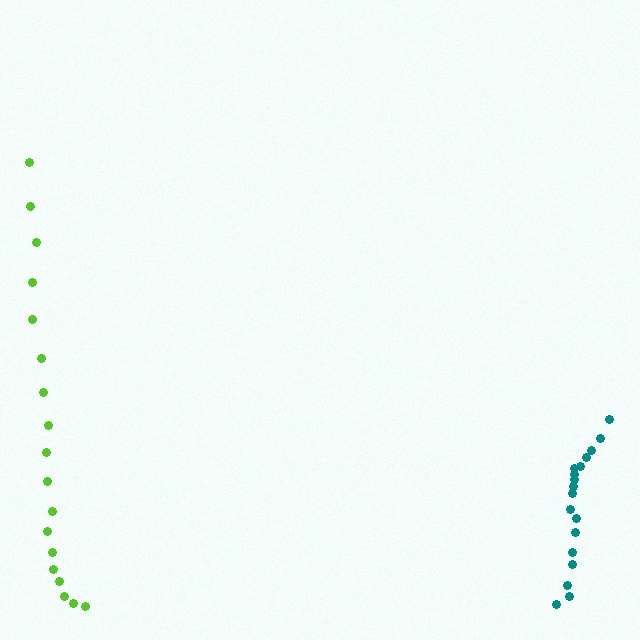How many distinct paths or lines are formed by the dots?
There are 2 distinct paths.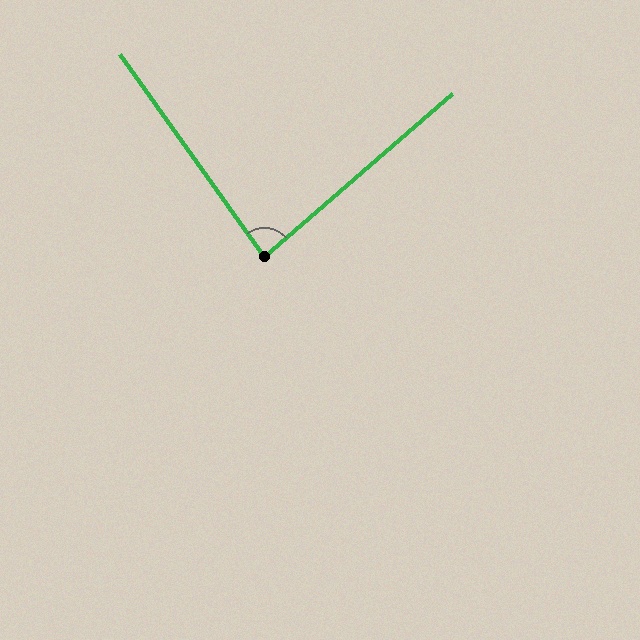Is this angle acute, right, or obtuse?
It is acute.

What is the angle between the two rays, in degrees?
Approximately 85 degrees.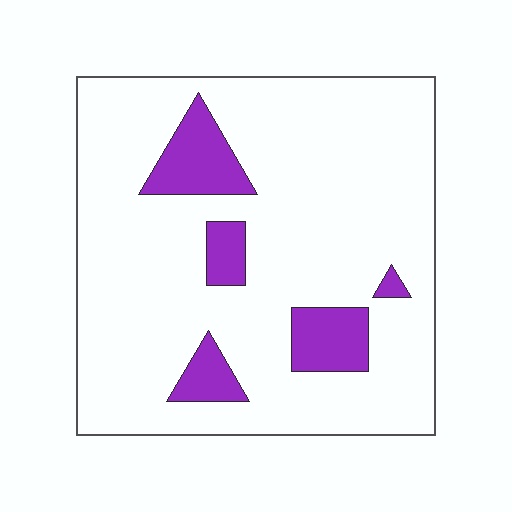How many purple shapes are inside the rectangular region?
5.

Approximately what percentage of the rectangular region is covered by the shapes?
Approximately 15%.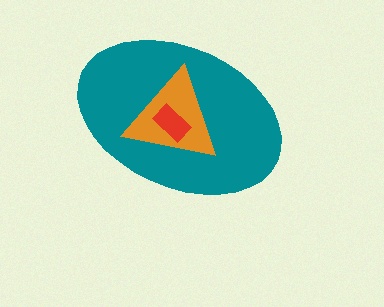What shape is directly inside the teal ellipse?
The orange triangle.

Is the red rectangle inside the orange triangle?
Yes.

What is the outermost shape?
The teal ellipse.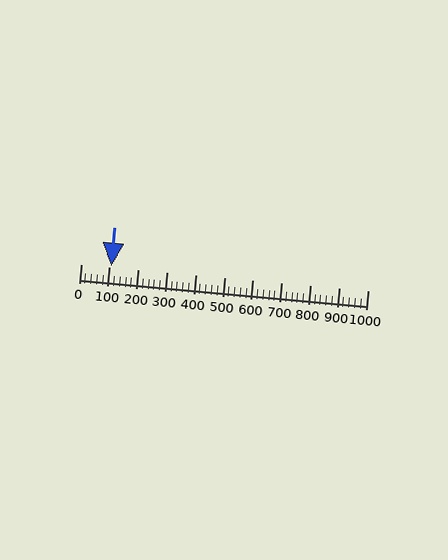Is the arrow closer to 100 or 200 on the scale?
The arrow is closer to 100.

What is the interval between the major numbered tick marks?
The major tick marks are spaced 100 units apart.